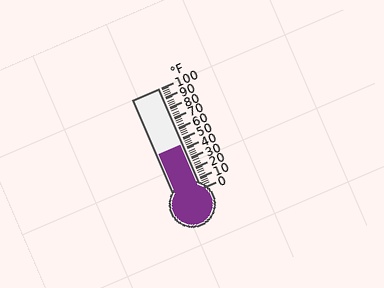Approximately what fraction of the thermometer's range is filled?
The thermometer is filled to approximately 45% of its range.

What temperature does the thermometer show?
The thermometer shows approximately 44°F.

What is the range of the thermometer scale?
The thermometer scale ranges from 0°F to 100°F.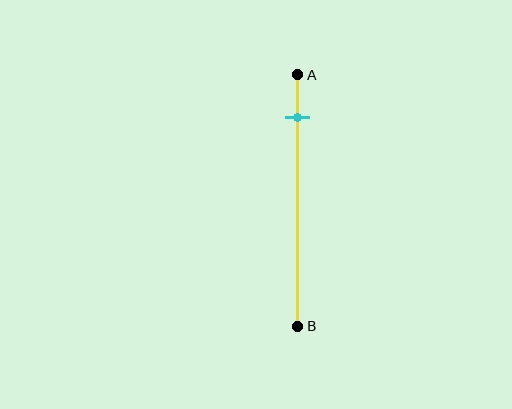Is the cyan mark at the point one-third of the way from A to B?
No, the mark is at about 15% from A, not at the 33% one-third point.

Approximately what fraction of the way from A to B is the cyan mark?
The cyan mark is approximately 15% of the way from A to B.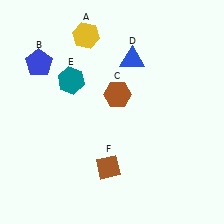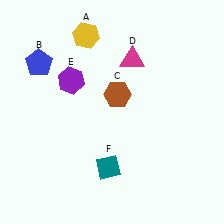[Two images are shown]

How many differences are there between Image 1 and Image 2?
There are 3 differences between the two images.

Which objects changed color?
D changed from blue to magenta. E changed from teal to purple. F changed from brown to teal.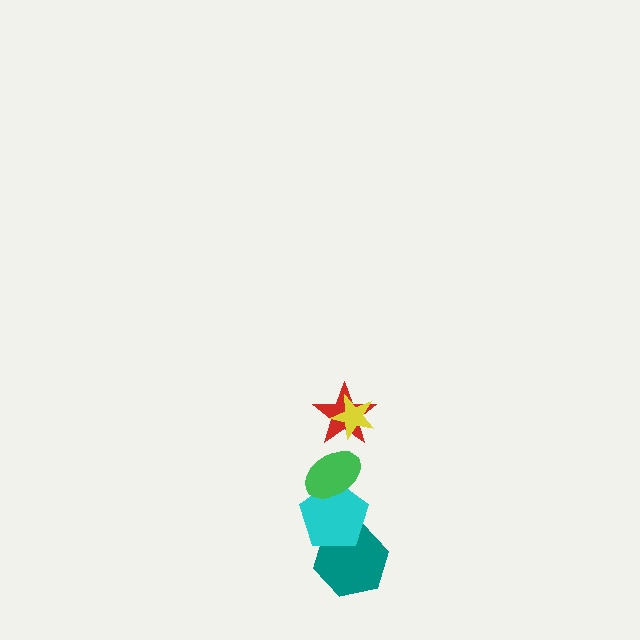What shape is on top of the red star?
The yellow star is on top of the red star.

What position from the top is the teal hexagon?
The teal hexagon is 5th from the top.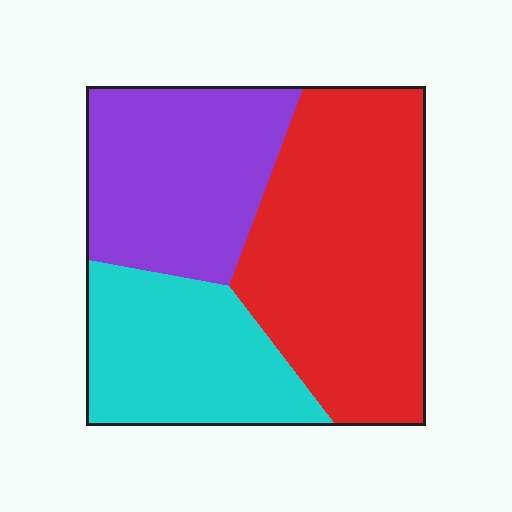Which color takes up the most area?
Red, at roughly 45%.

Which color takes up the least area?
Cyan, at roughly 25%.